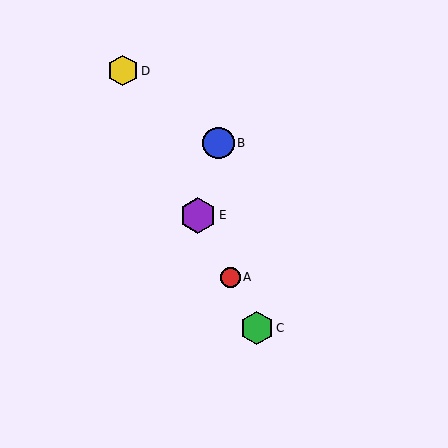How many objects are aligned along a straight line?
4 objects (A, C, D, E) are aligned along a straight line.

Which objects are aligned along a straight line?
Objects A, C, D, E are aligned along a straight line.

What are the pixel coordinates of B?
Object B is at (219, 143).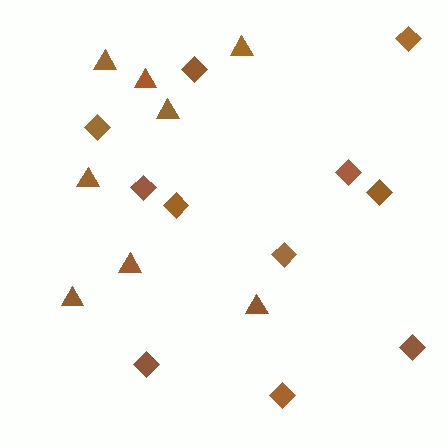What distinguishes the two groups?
There are 2 groups: one group of diamonds (11) and one group of triangles (8).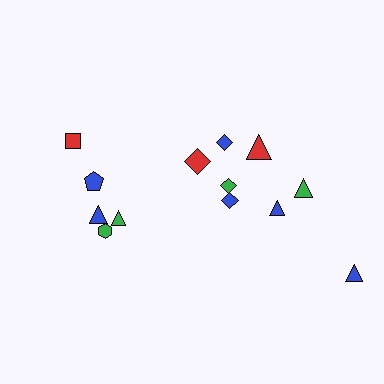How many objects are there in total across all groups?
There are 13 objects.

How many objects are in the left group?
There are 5 objects.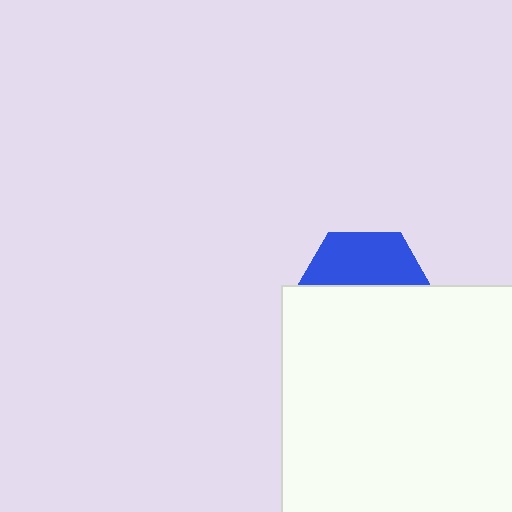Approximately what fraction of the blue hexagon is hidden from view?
Roughly 59% of the blue hexagon is hidden behind the white rectangle.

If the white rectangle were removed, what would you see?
You would see the complete blue hexagon.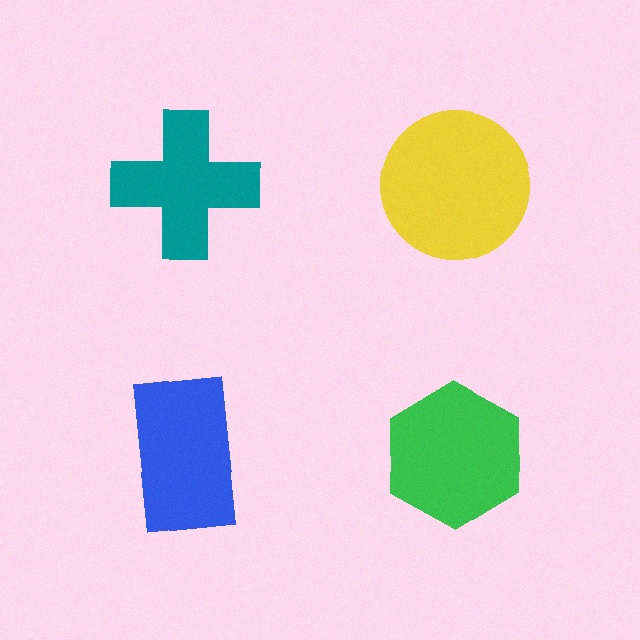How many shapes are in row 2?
2 shapes.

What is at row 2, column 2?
A green hexagon.